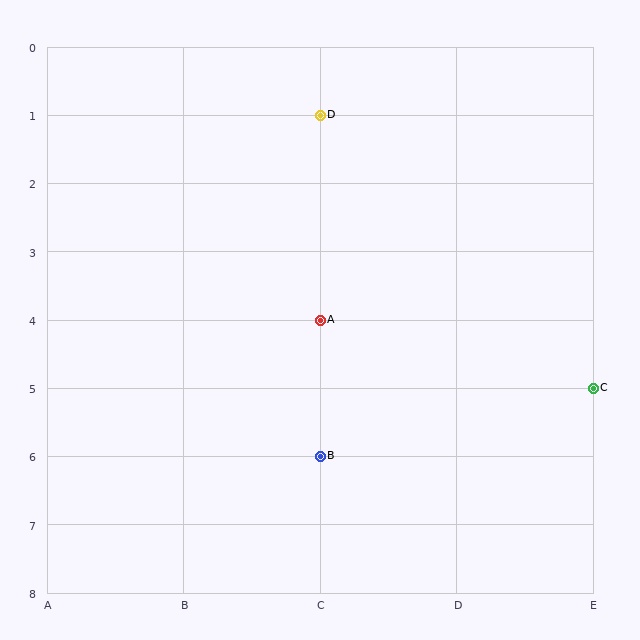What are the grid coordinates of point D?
Point D is at grid coordinates (C, 1).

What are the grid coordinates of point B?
Point B is at grid coordinates (C, 6).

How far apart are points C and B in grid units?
Points C and B are 2 columns and 1 row apart (about 2.2 grid units diagonally).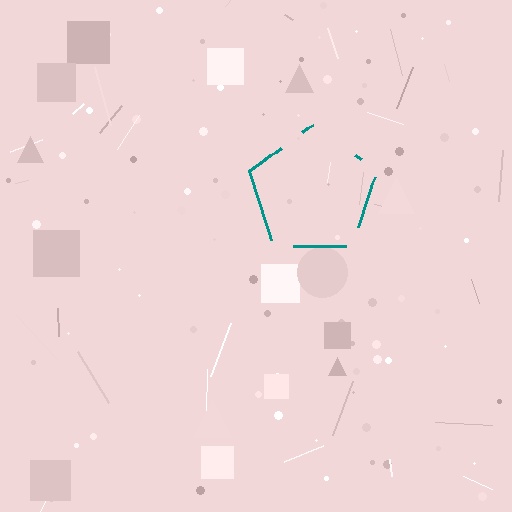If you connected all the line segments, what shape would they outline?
They would outline a pentagon.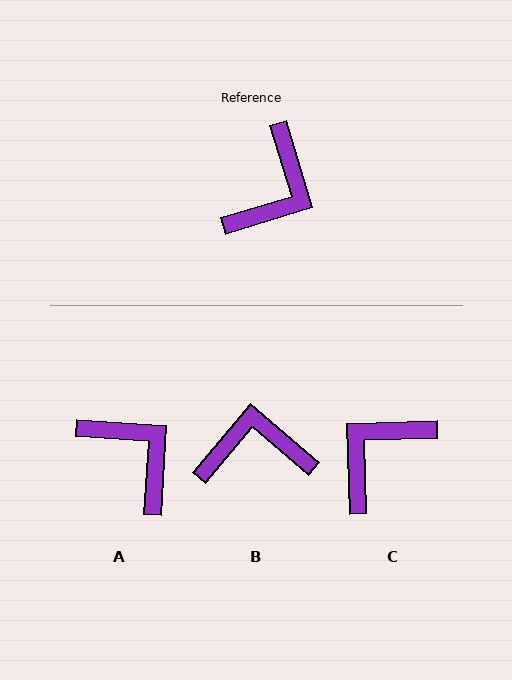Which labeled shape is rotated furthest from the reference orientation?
C, about 165 degrees away.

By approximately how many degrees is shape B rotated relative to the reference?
Approximately 123 degrees counter-clockwise.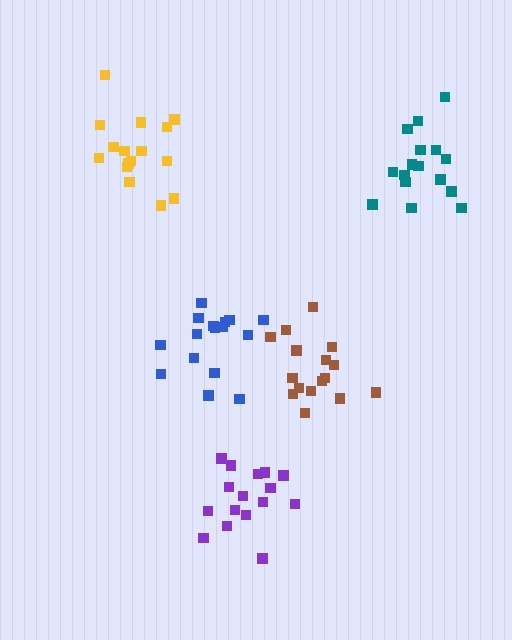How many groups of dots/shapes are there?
There are 5 groups.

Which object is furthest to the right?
The teal cluster is rightmost.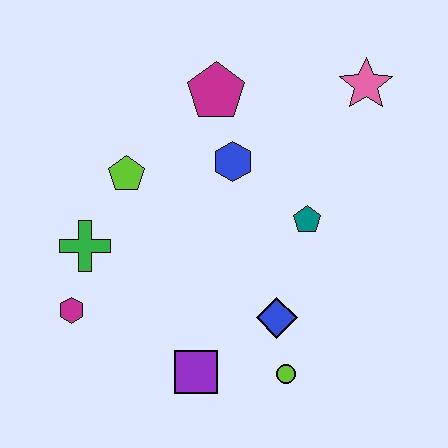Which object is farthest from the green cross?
The pink star is farthest from the green cross.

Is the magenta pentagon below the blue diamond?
No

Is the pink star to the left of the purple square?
No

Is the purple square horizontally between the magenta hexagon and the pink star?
Yes